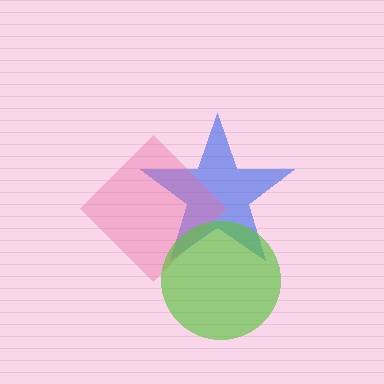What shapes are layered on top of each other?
The layered shapes are: a blue star, a pink diamond, a lime circle.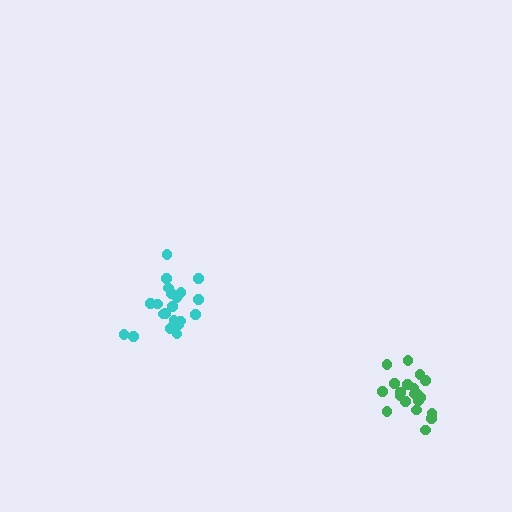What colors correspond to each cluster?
The clusters are colored: cyan, green.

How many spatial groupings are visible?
There are 2 spatial groupings.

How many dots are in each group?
Group 1: 21 dots, Group 2: 20 dots (41 total).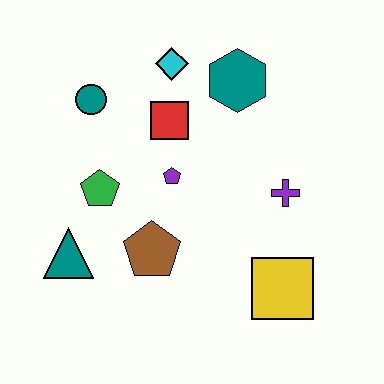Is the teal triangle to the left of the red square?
Yes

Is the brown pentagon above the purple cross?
No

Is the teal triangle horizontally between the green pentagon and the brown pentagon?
No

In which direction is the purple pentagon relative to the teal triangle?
The purple pentagon is to the right of the teal triangle.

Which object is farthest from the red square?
The yellow square is farthest from the red square.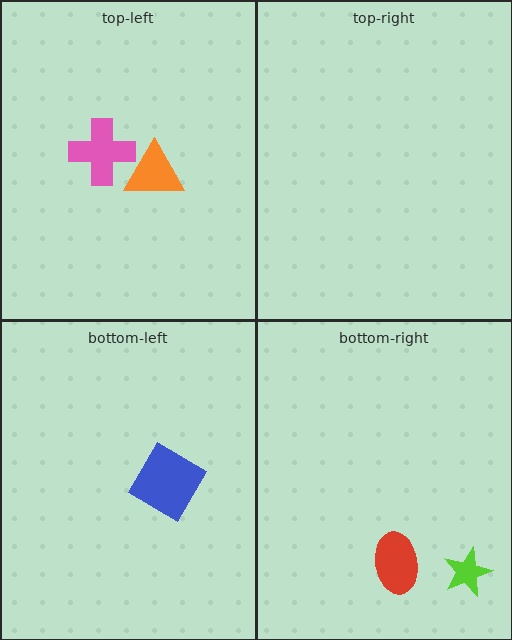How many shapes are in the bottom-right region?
2.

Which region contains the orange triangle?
The top-left region.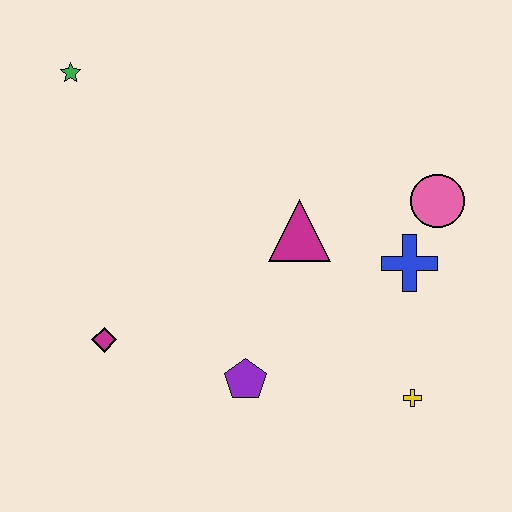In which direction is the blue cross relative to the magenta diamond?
The blue cross is to the right of the magenta diamond.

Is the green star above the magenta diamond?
Yes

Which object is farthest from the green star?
The yellow cross is farthest from the green star.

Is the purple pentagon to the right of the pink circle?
No